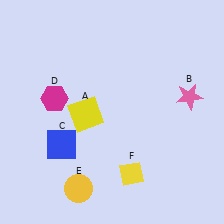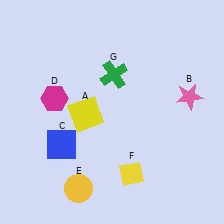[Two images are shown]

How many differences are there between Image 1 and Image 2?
There is 1 difference between the two images.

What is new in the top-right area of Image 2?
A green cross (G) was added in the top-right area of Image 2.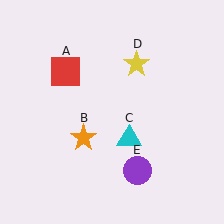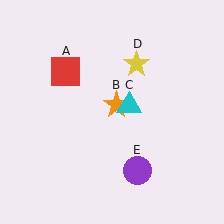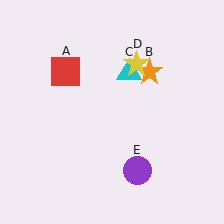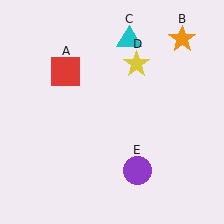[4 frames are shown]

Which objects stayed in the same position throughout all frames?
Red square (object A) and yellow star (object D) and purple circle (object E) remained stationary.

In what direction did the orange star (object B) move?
The orange star (object B) moved up and to the right.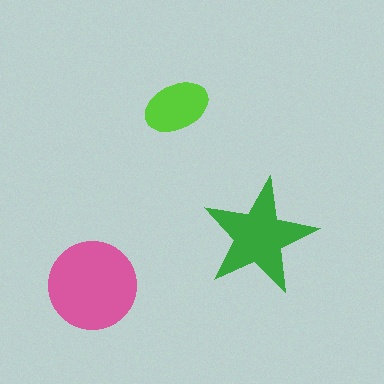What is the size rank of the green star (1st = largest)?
2nd.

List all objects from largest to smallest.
The pink circle, the green star, the lime ellipse.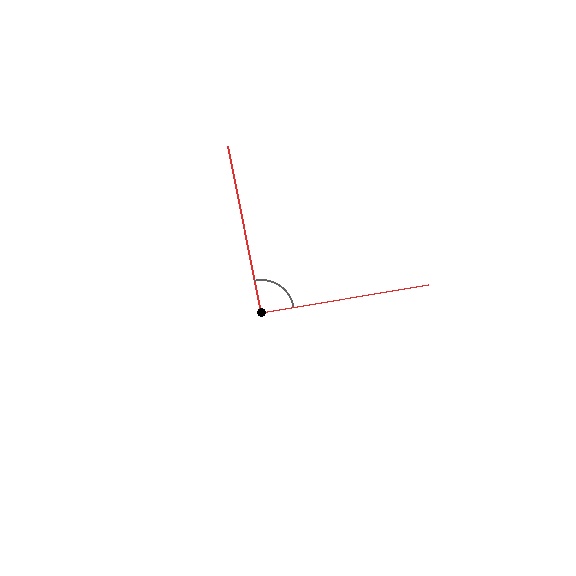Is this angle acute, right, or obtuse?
It is approximately a right angle.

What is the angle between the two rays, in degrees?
Approximately 92 degrees.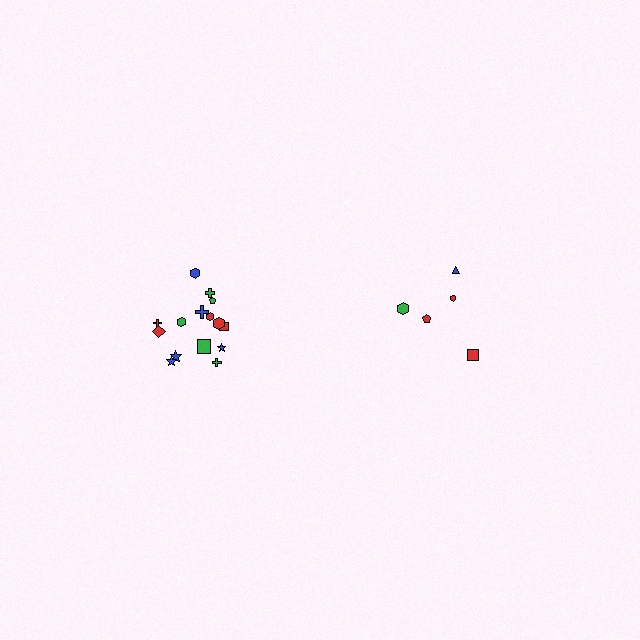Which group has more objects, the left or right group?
The left group.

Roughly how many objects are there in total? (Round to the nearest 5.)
Roughly 20 objects in total.